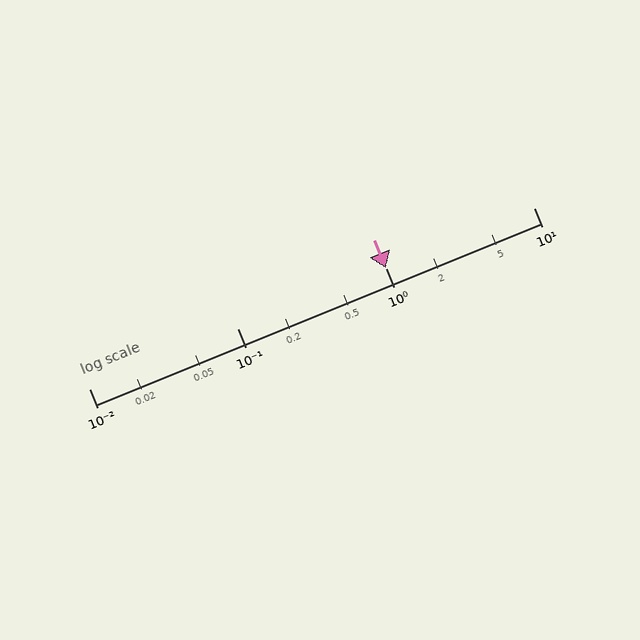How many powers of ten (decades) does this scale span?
The scale spans 3 decades, from 0.01 to 10.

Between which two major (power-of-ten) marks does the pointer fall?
The pointer is between 1 and 10.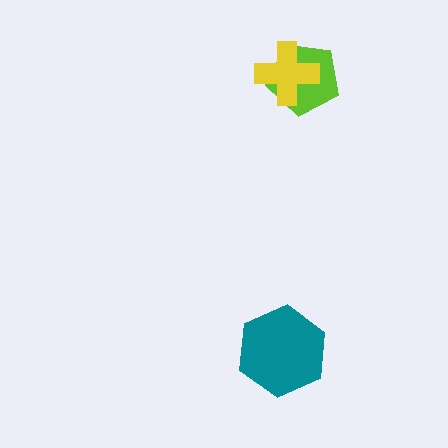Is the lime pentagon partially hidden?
Yes, it is partially covered by another shape.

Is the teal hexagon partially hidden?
No, no other shape covers it.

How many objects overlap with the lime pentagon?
1 object overlaps with the lime pentagon.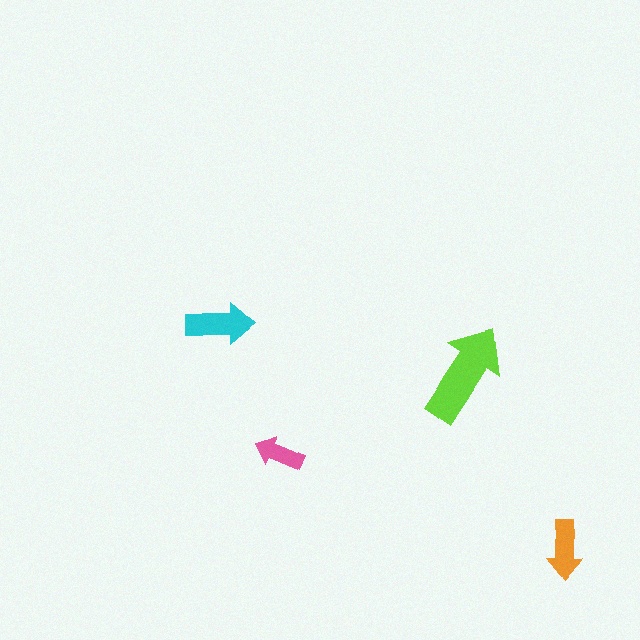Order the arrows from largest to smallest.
the lime one, the cyan one, the orange one, the pink one.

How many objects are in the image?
There are 4 objects in the image.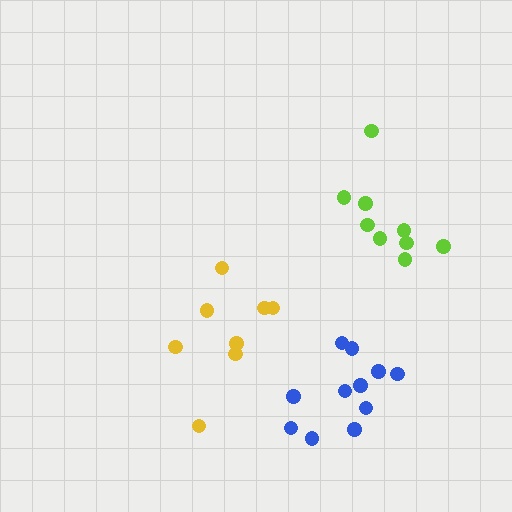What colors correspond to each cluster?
The clusters are colored: yellow, blue, lime.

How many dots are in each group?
Group 1: 8 dots, Group 2: 11 dots, Group 3: 9 dots (28 total).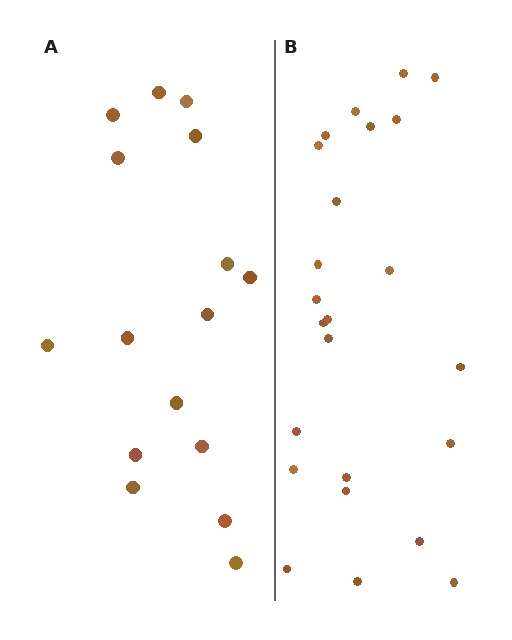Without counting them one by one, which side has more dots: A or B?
Region B (the right region) has more dots.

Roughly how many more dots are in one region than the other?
Region B has roughly 8 or so more dots than region A.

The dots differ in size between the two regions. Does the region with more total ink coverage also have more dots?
No. Region A has more total ink coverage because its dots are larger, but region B actually contains more individual dots. Total area can be misleading — the number of items is what matters here.